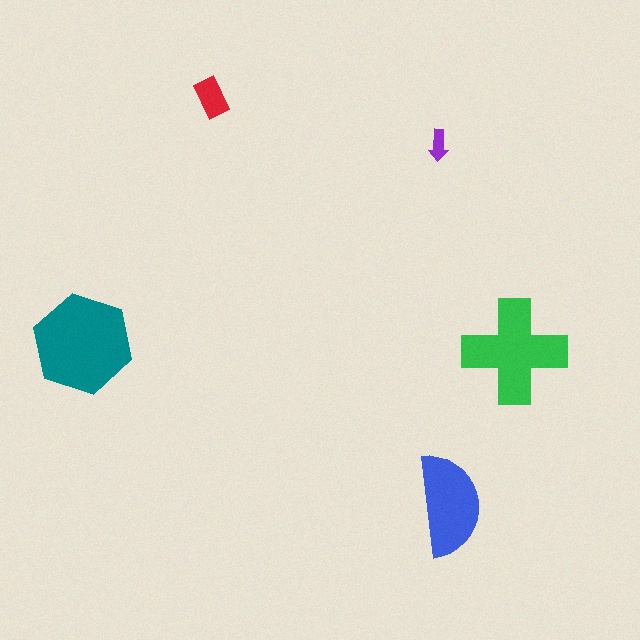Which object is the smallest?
The purple arrow.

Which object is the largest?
The teal hexagon.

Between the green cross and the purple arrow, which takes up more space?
The green cross.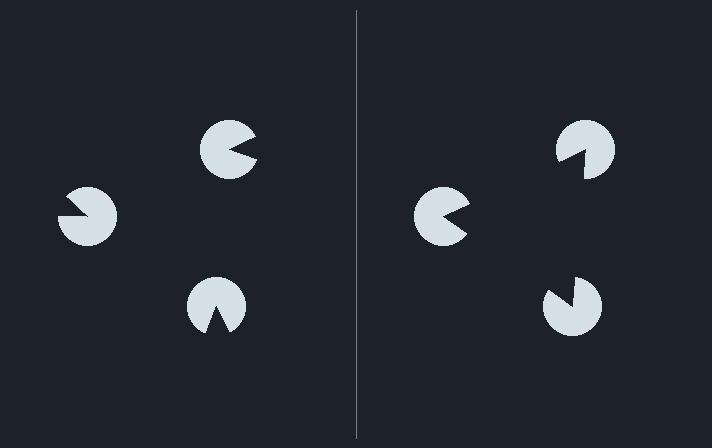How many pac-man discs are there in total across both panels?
6 — 3 on each side.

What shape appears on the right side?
An illusory triangle.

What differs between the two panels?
The pac-man discs are positioned identically on both sides; only the wedge orientations differ. On the right they align to a triangle; on the left they are misaligned.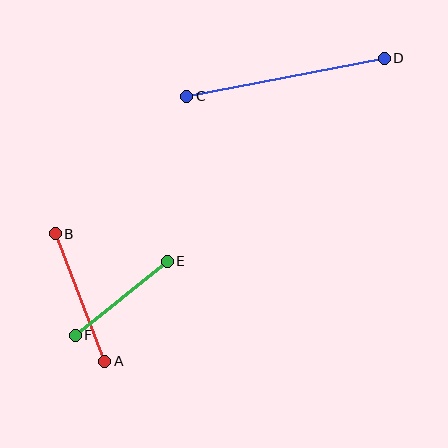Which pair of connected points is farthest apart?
Points C and D are farthest apart.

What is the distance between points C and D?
The distance is approximately 201 pixels.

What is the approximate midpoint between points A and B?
The midpoint is at approximately (80, 298) pixels.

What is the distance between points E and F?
The distance is approximately 118 pixels.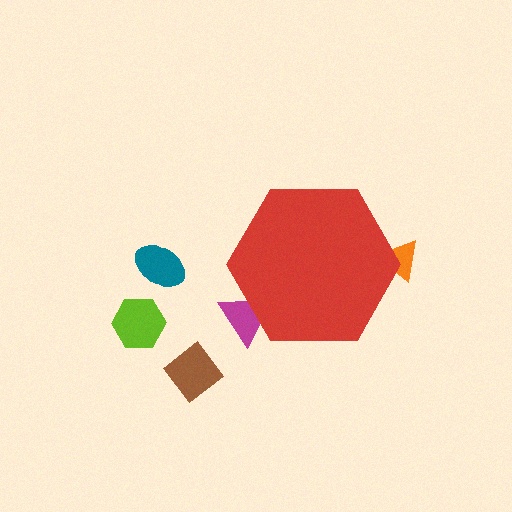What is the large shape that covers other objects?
A red hexagon.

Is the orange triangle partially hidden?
Yes, the orange triangle is partially hidden behind the red hexagon.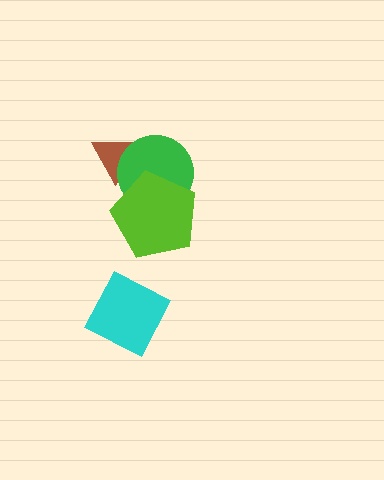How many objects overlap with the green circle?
2 objects overlap with the green circle.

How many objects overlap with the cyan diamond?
0 objects overlap with the cyan diamond.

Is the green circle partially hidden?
Yes, it is partially covered by another shape.